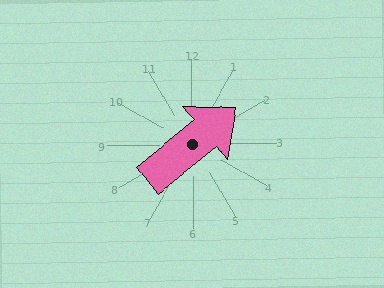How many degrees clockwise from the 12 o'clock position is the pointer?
Approximately 51 degrees.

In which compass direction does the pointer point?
Northeast.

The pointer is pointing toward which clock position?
Roughly 2 o'clock.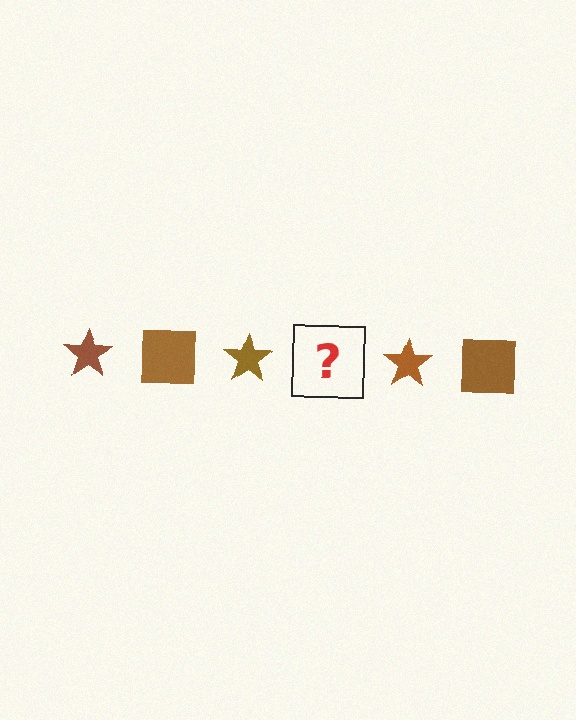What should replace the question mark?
The question mark should be replaced with a brown square.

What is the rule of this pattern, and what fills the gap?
The rule is that the pattern cycles through star, square shapes in brown. The gap should be filled with a brown square.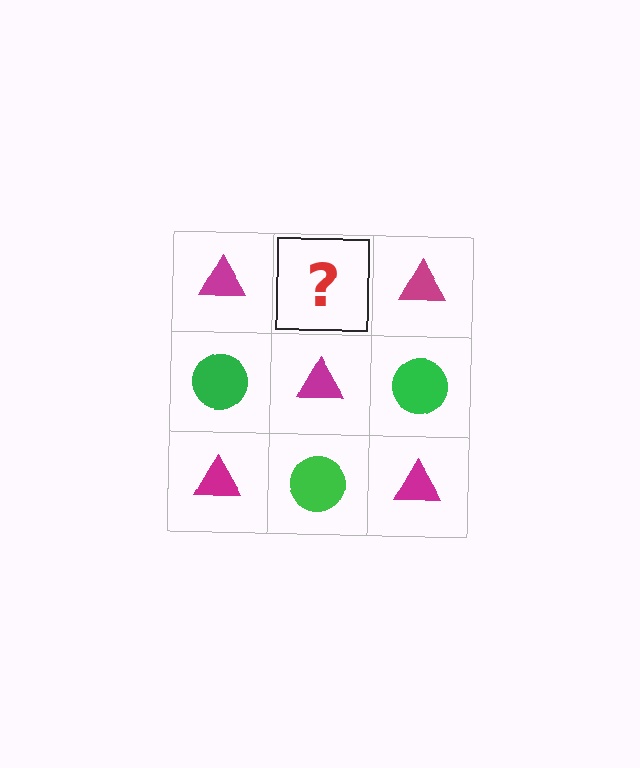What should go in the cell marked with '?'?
The missing cell should contain a green circle.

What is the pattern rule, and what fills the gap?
The rule is that it alternates magenta triangle and green circle in a checkerboard pattern. The gap should be filled with a green circle.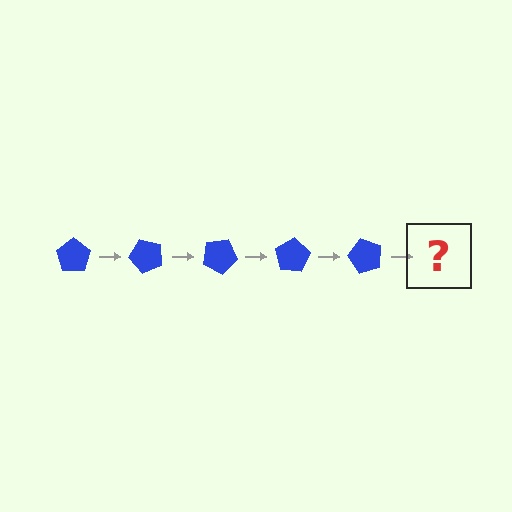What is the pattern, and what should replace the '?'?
The pattern is that the pentagon rotates 50 degrees each step. The '?' should be a blue pentagon rotated 250 degrees.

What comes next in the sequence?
The next element should be a blue pentagon rotated 250 degrees.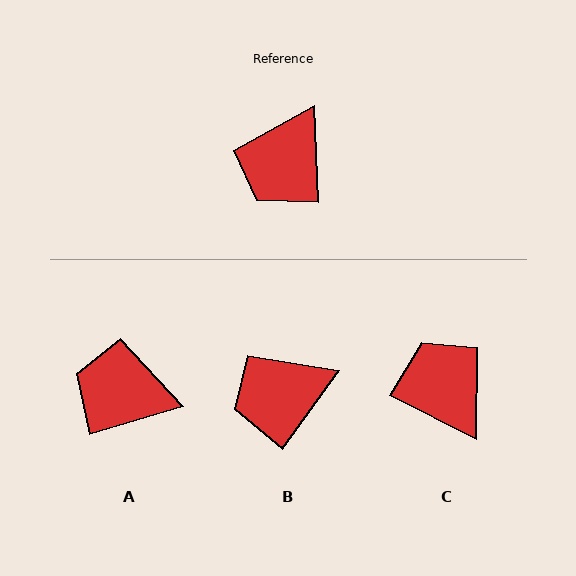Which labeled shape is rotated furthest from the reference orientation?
C, about 119 degrees away.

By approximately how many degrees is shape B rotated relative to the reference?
Approximately 38 degrees clockwise.